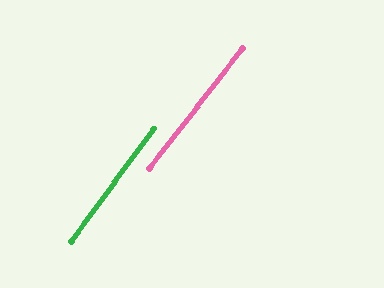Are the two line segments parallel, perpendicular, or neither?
Parallel — their directions differ by only 1.9°.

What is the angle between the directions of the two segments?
Approximately 2 degrees.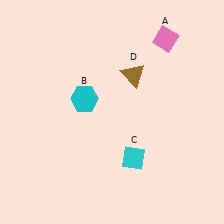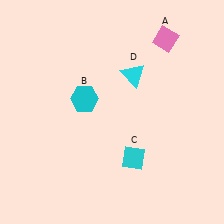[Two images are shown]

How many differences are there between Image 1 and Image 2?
There is 1 difference between the two images.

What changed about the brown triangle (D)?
In Image 1, D is brown. In Image 2, it changed to cyan.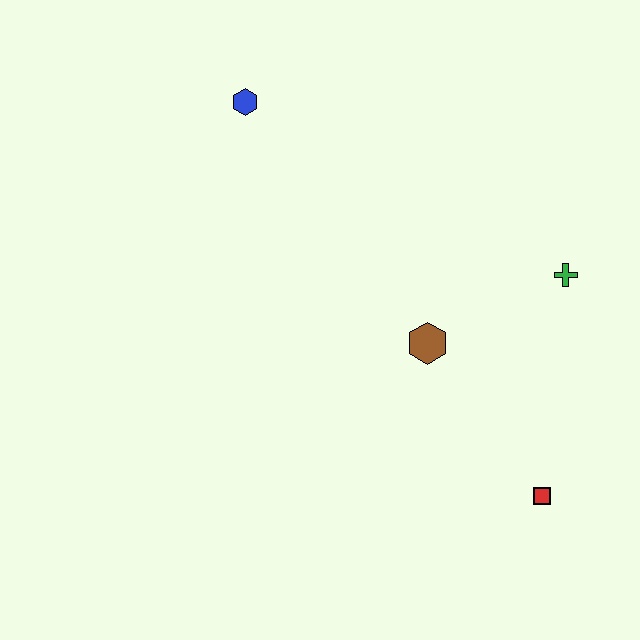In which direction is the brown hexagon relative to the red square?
The brown hexagon is above the red square.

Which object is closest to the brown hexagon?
The green cross is closest to the brown hexagon.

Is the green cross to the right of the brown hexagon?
Yes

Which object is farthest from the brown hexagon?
The blue hexagon is farthest from the brown hexagon.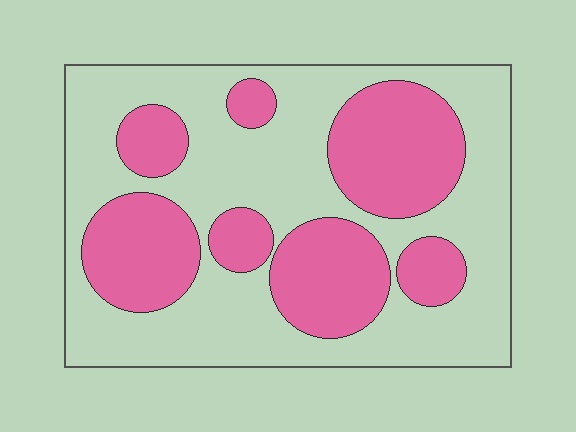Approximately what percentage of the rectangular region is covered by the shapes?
Approximately 40%.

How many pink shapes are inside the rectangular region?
7.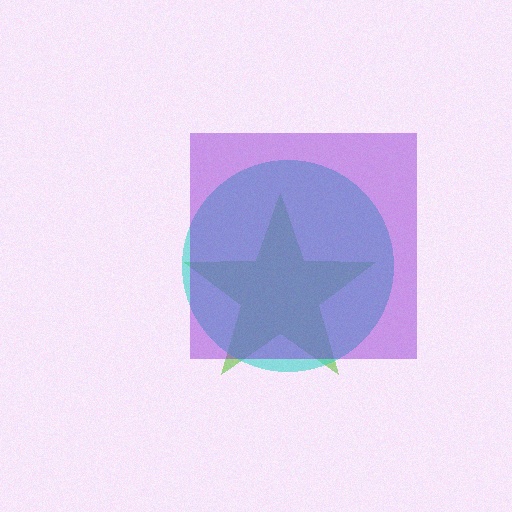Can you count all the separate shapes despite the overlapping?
Yes, there are 3 separate shapes.